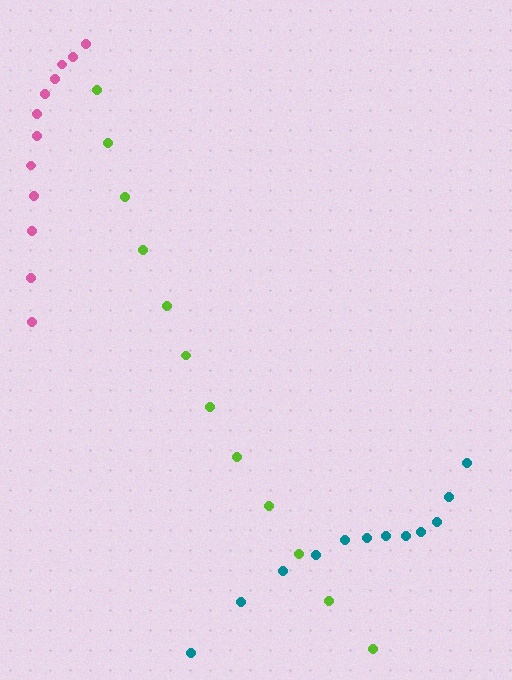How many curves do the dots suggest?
There are 3 distinct paths.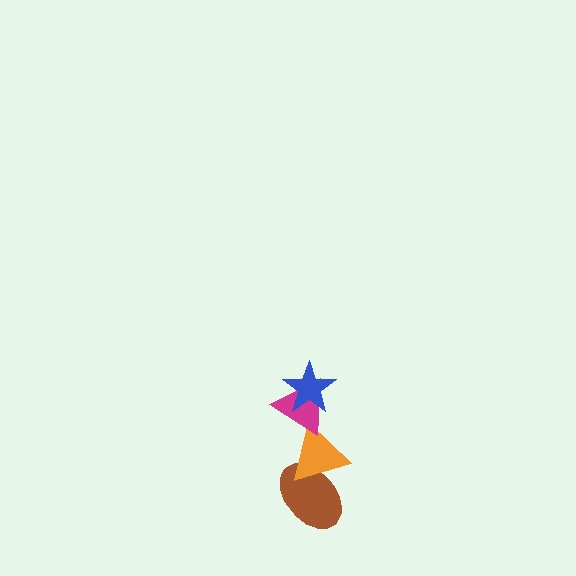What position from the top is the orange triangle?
The orange triangle is 3rd from the top.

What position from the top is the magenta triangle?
The magenta triangle is 2nd from the top.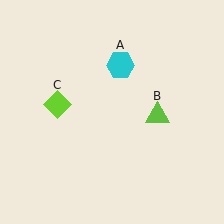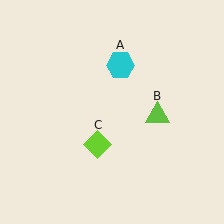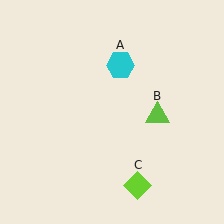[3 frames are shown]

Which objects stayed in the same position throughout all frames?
Cyan hexagon (object A) and lime triangle (object B) remained stationary.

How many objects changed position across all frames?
1 object changed position: lime diamond (object C).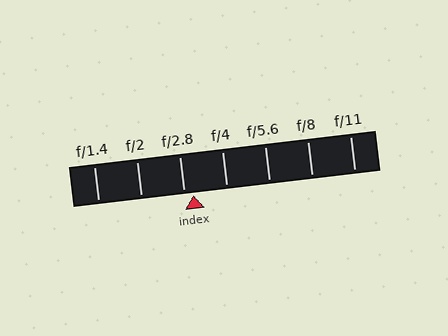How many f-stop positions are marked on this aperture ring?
There are 7 f-stop positions marked.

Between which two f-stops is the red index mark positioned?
The index mark is between f/2.8 and f/4.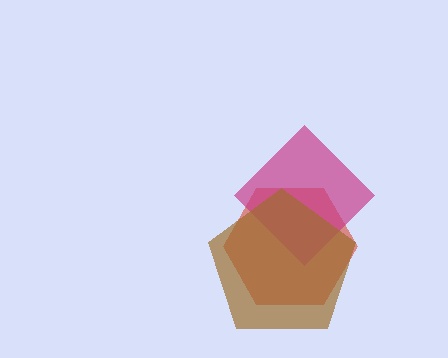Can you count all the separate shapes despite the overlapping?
Yes, there are 3 separate shapes.